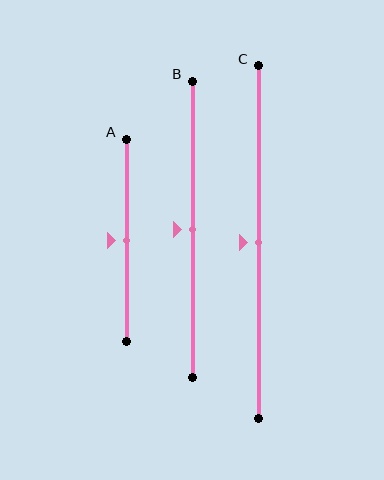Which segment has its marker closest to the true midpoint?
Segment A has its marker closest to the true midpoint.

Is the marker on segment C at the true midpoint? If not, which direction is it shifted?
Yes, the marker on segment C is at the true midpoint.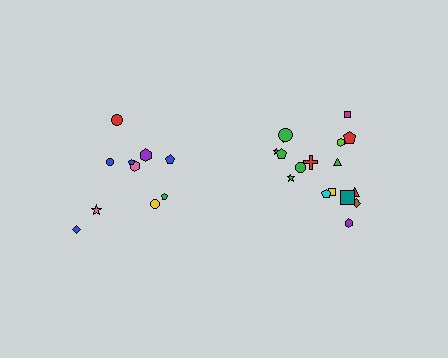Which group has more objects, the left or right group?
The right group.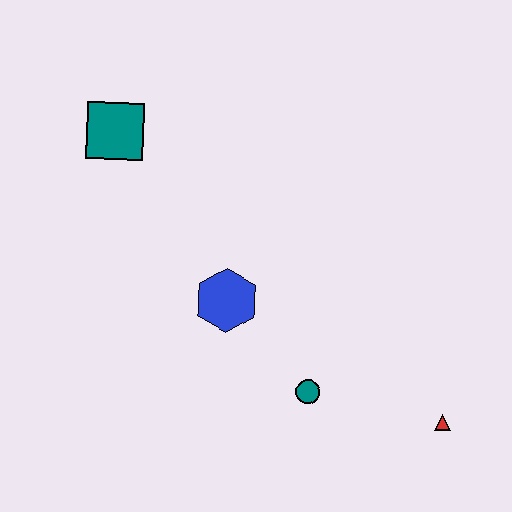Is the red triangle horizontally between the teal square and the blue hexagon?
No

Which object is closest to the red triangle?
The teal circle is closest to the red triangle.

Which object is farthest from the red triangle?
The teal square is farthest from the red triangle.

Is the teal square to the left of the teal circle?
Yes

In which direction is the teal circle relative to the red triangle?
The teal circle is to the left of the red triangle.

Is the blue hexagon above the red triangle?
Yes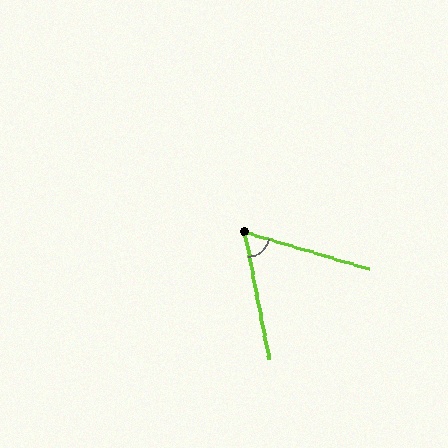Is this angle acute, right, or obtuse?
It is acute.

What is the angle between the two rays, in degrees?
Approximately 62 degrees.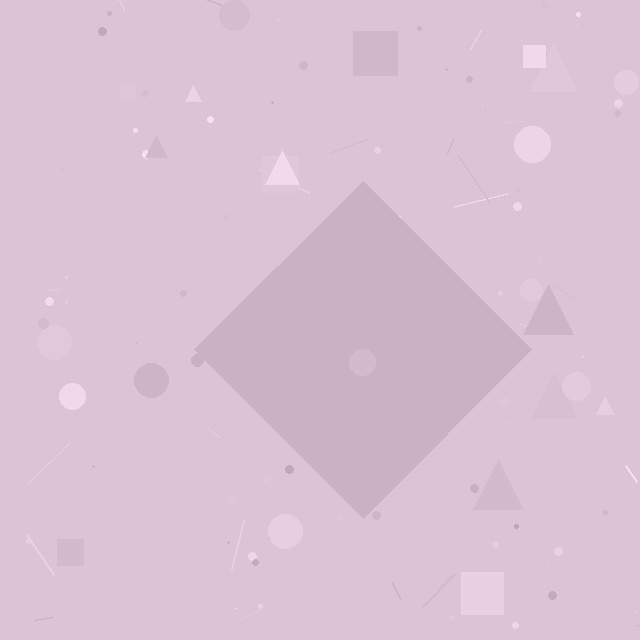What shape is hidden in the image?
A diamond is hidden in the image.